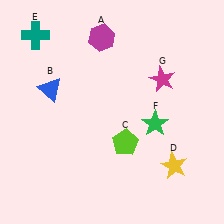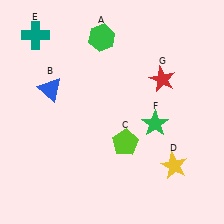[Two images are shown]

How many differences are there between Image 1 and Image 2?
There are 2 differences between the two images.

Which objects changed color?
A changed from magenta to green. G changed from magenta to red.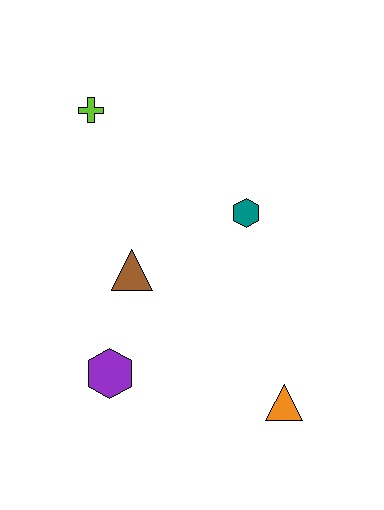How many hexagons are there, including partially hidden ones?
There are 2 hexagons.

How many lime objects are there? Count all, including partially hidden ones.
There is 1 lime object.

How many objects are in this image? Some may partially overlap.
There are 5 objects.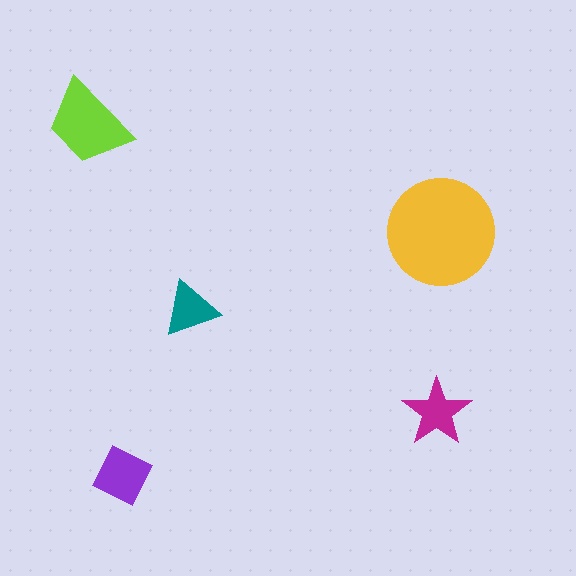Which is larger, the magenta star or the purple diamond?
The purple diamond.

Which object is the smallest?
The teal triangle.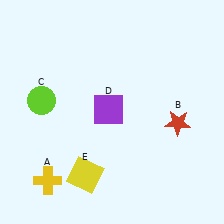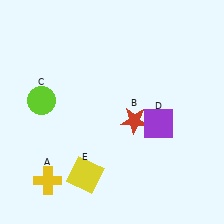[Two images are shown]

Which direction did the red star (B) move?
The red star (B) moved left.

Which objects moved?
The objects that moved are: the red star (B), the purple square (D).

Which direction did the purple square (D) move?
The purple square (D) moved right.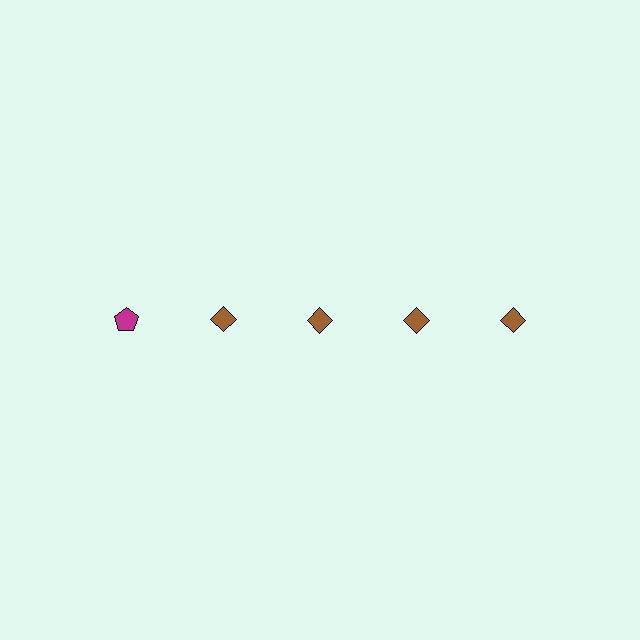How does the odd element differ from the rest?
It differs in both color (magenta instead of brown) and shape (pentagon instead of diamond).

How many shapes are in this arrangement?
There are 5 shapes arranged in a grid pattern.